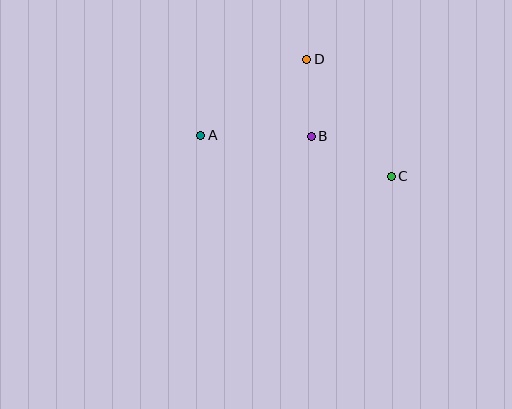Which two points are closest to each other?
Points B and D are closest to each other.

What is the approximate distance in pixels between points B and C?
The distance between B and C is approximately 90 pixels.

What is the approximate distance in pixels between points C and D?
The distance between C and D is approximately 144 pixels.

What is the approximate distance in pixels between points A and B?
The distance between A and B is approximately 110 pixels.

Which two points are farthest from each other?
Points A and C are farthest from each other.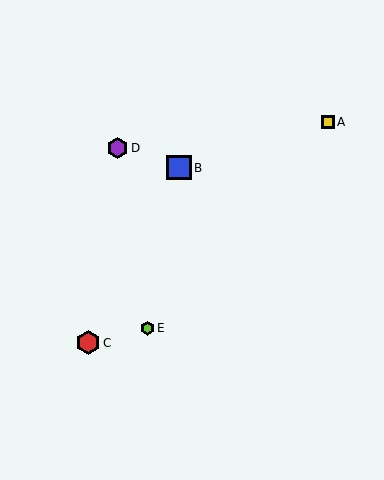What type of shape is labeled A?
Shape A is a yellow square.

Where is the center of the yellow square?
The center of the yellow square is at (328, 122).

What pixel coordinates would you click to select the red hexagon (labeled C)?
Click at (88, 343) to select the red hexagon C.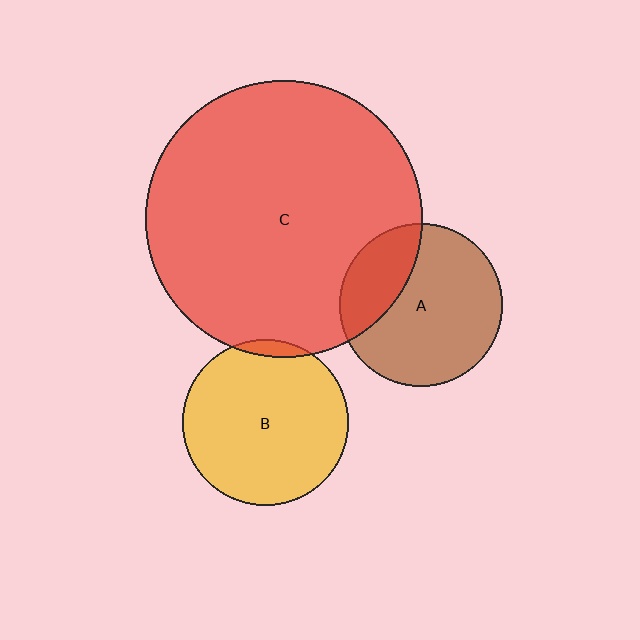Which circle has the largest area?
Circle C (red).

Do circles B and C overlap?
Yes.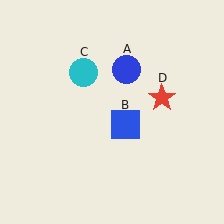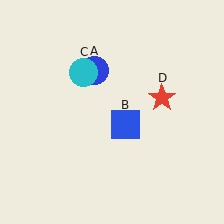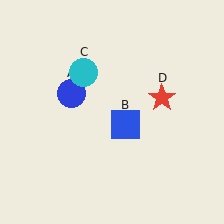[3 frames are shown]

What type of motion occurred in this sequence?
The blue circle (object A) rotated counterclockwise around the center of the scene.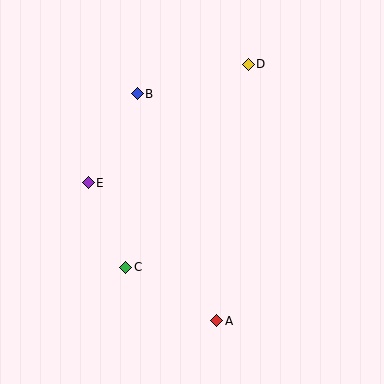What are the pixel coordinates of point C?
Point C is at (126, 267).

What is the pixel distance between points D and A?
The distance between D and A is 259 pixels.